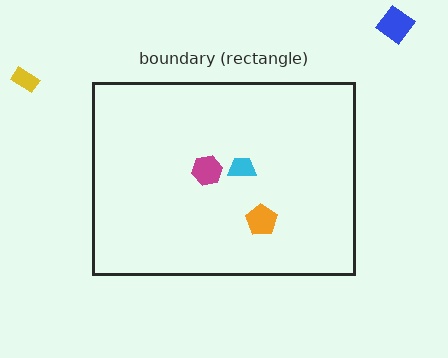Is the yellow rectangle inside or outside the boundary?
Outside.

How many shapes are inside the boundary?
3 inside, 2 outside.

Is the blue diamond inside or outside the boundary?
Outside.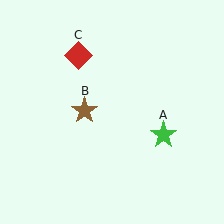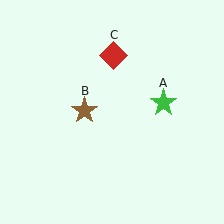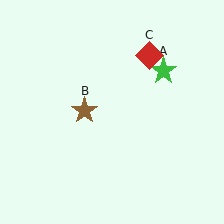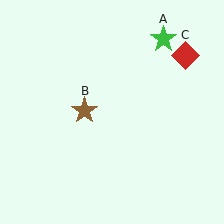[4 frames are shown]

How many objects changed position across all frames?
2 objects changed position: green star (object A), red diamond (object C).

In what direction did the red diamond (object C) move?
The red diamond (object C) moved right.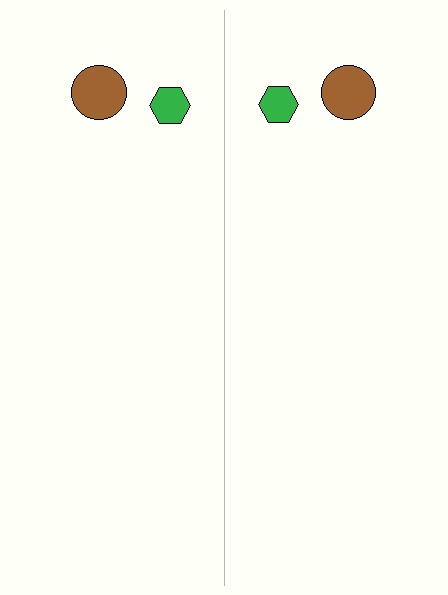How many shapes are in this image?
There are 4 shapes in this image.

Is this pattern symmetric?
Yes, this pattern has bilateral (reflection) symmetry.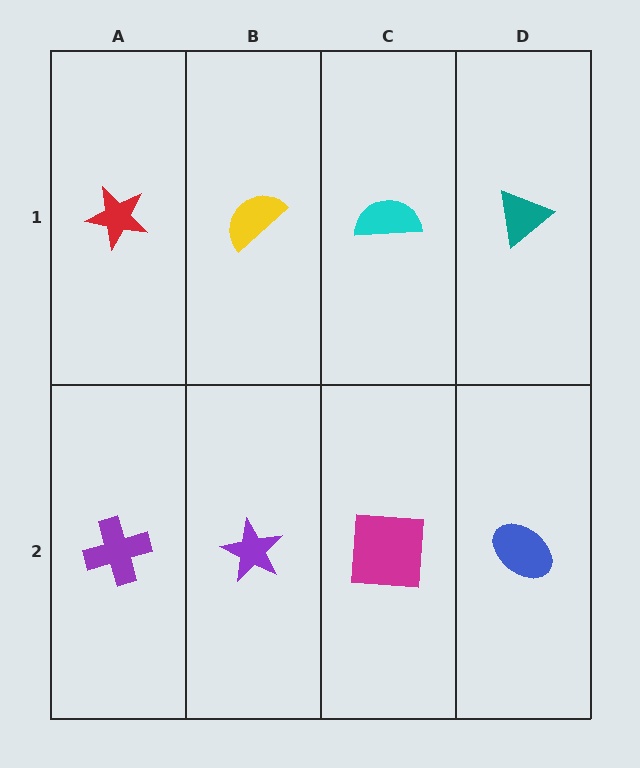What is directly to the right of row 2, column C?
A blue ellipse.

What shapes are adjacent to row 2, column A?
A red star (row 1, column A), a purple star (row 2, column B).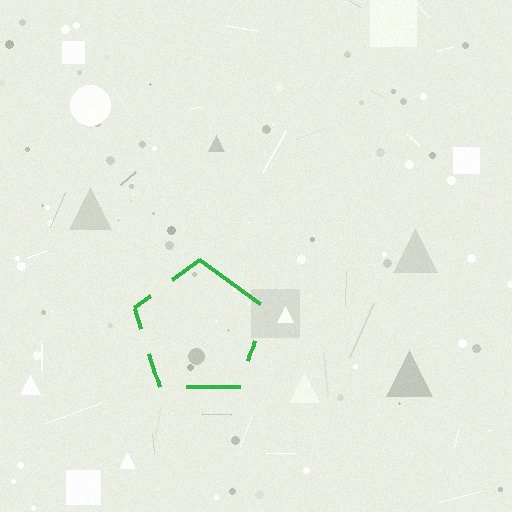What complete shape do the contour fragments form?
The contour fragments form a pentagon.